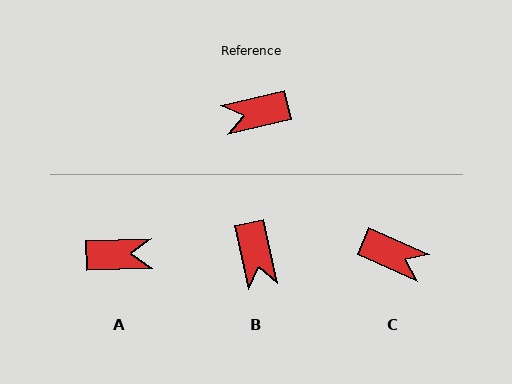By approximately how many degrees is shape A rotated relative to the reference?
Approximately 169 degrees counter-clockwise.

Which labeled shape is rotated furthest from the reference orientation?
A, about 169 degrees away.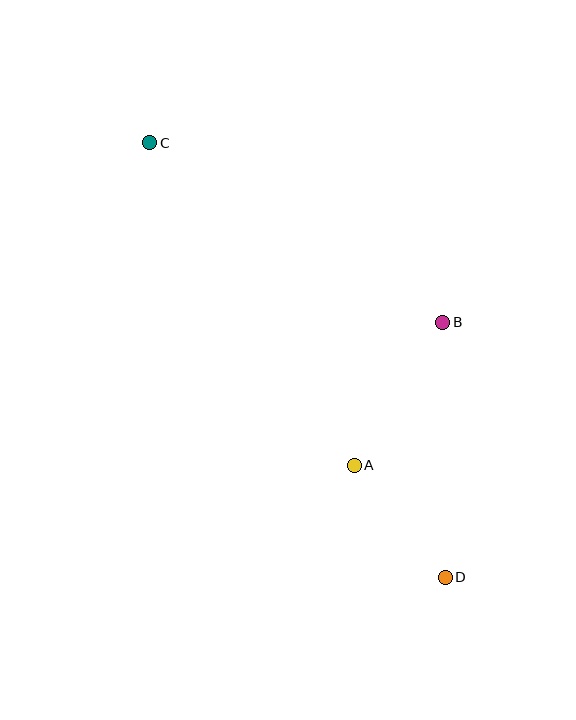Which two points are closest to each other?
Points A and D are closest to each other.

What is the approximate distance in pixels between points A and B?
The distance between A and B is approximately 168 pixels.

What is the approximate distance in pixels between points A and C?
The distance between A and C is approximately 382 pixels.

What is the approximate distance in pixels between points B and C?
The distance between B and C is approximately 344 pixels.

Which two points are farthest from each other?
Points C and D are farthest from each other.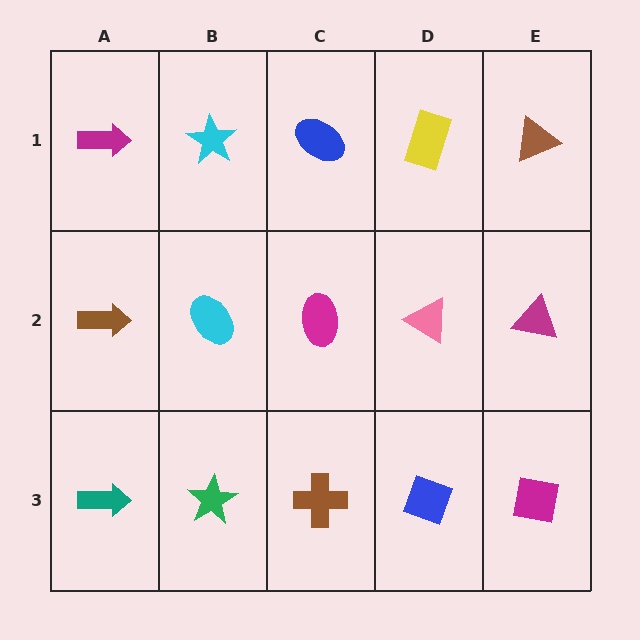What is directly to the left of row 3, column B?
A teal arrow.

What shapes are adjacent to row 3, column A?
A brown arrow (row 2, column A), a green star (row 3, column B).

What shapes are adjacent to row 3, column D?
A pink triangle (row 2, column D), a brown cross (row 3, column C), a magenta square (row 3, column E).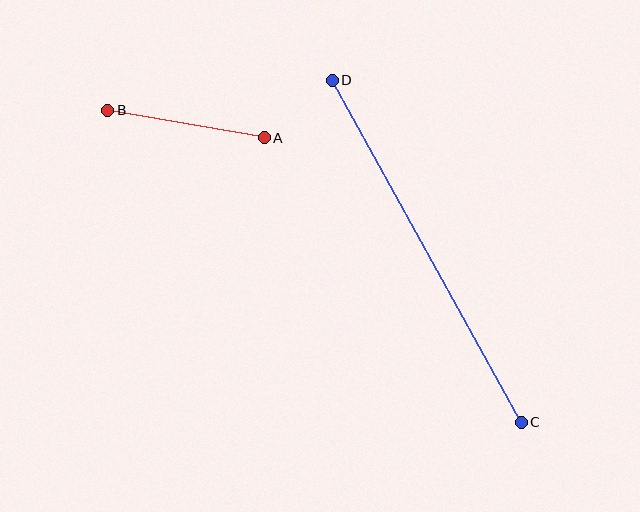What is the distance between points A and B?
The distance is approximately 159 pixels.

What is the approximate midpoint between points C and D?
The midpoint is at approximately (427, 251) pixels.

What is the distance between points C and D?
The distance is approximately 391 pixels.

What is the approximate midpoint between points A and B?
The midpoint is at approximately (186, 124) pixels.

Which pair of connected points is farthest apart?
Points C and D are farthest apart.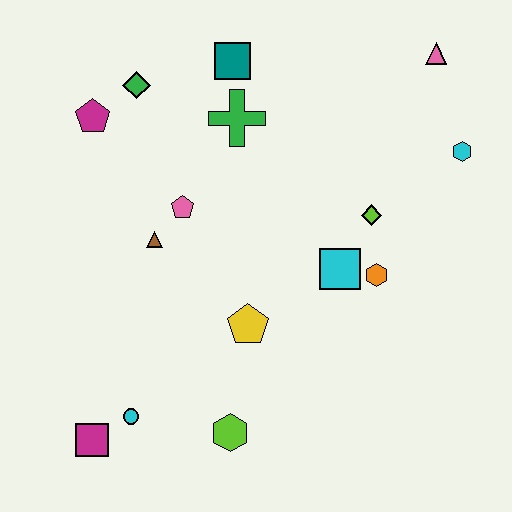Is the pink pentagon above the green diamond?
No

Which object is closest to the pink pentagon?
The brown triangle is closest to the pink pentagon.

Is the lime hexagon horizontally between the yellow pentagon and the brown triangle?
Yes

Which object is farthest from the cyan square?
The magenta square is farthest from the cyan square.